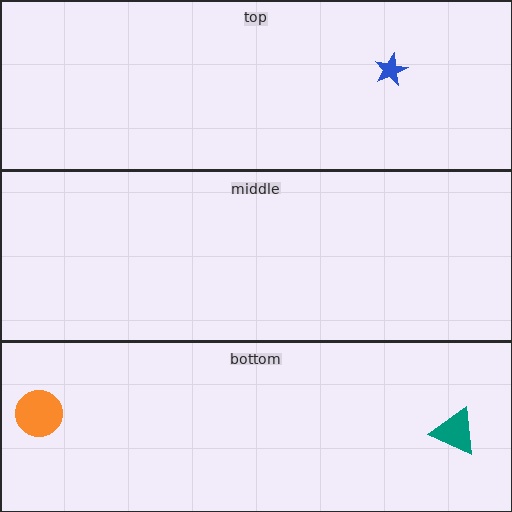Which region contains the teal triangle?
The bottom region.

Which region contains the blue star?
The top region.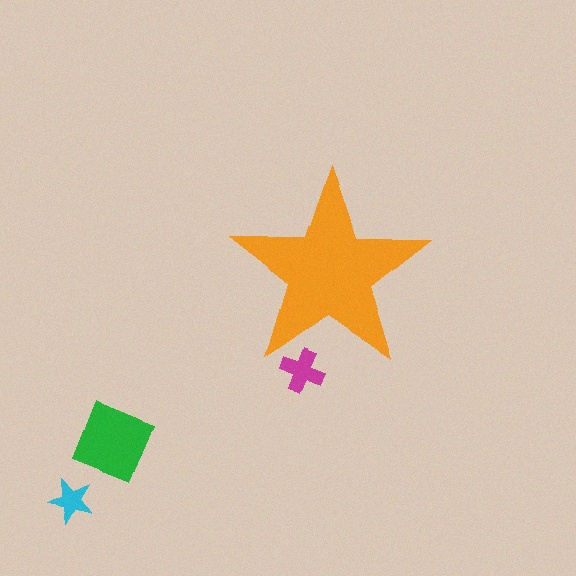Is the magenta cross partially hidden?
Yes, the magenta cross is partially hidden behind the orange star.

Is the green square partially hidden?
No, the green square is fully visible.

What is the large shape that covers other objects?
An orange star.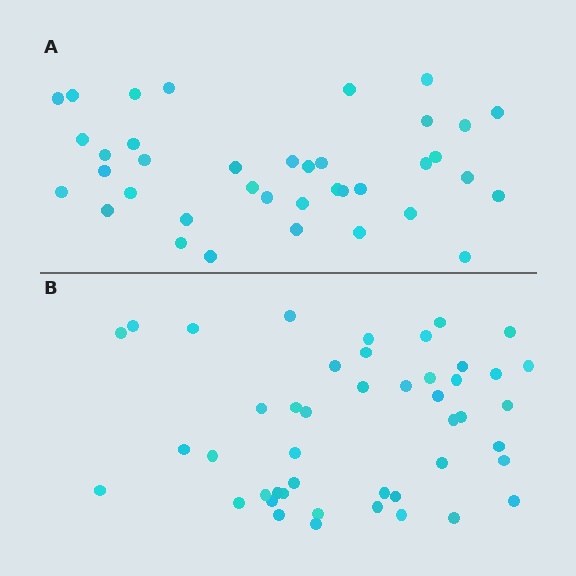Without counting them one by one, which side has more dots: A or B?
Region B (the bottom region) has more dots.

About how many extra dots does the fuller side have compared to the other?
Region B has roughly 8 or so more dots than region A.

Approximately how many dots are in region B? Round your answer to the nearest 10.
About 50 dots. (The exact count is 46, which rounds to 50.)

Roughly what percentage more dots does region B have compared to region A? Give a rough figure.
About 20% more.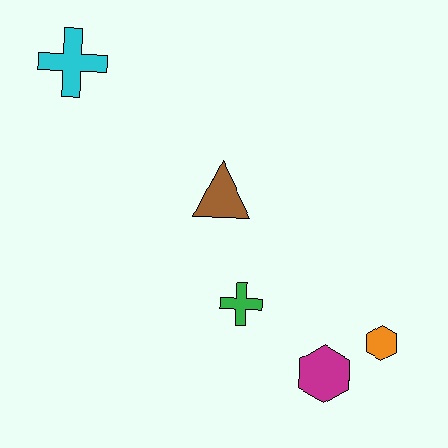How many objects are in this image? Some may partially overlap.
There are 5 objects.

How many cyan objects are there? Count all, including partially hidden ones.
There is 1 cyan object.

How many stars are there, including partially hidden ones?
There are no stars.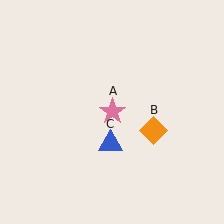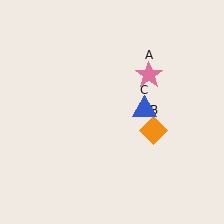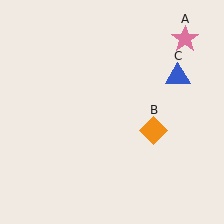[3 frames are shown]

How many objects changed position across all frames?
2 objects changed position: pink star (object A), blue triangle (object C).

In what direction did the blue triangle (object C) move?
The blue triangle (object C) moved up and to the right.